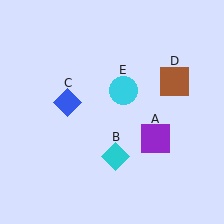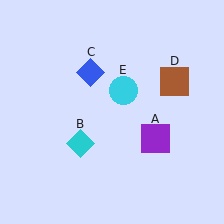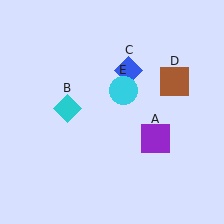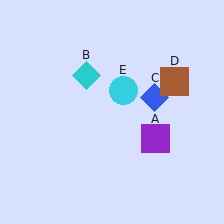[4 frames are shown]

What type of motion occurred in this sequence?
The cyan diamond (object B), blue diamond (object C) rotated clockwise around the center of the scene.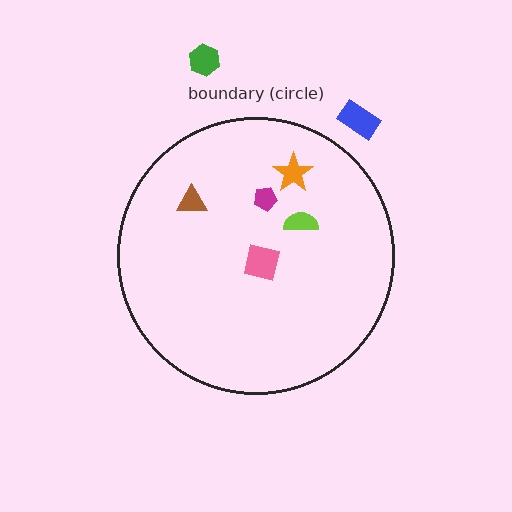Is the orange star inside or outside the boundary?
Inside.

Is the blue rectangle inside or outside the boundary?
Outside.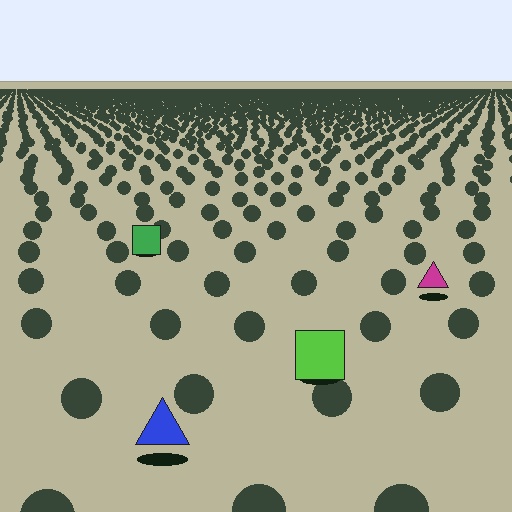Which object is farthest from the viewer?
The green square is farthest from the viewer. It appears smaller and the ground texture around it is denser.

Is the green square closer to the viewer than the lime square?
No. The lime square is closer — you can tell from the texture gradient: the ground texture is coarser near it.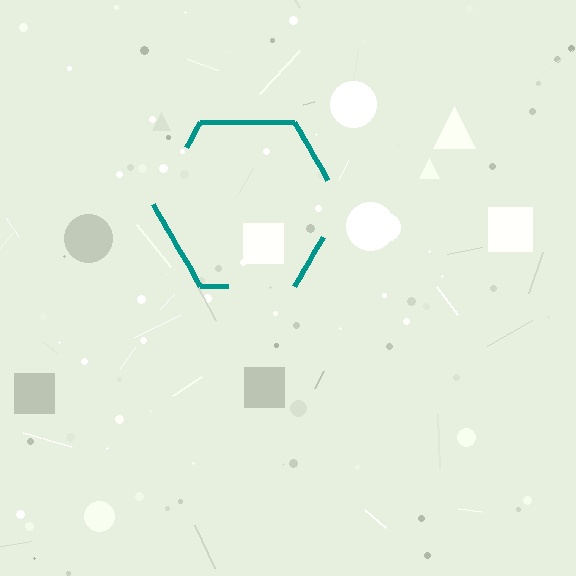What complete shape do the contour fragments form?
The contour fragments form a hexagon.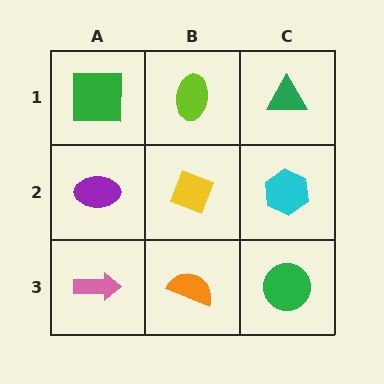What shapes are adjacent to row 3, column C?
A cyan hexagon (row 2, column C), an orange semicircle (row 3, column B).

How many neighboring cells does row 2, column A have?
3.